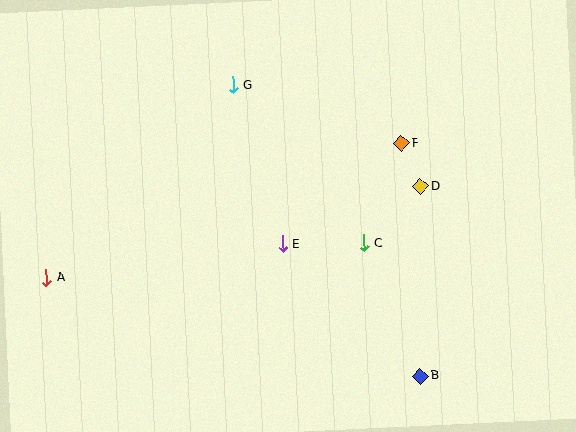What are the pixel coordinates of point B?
Point B is at (421, 376).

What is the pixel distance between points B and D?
The distance between B and D is 190 pixels.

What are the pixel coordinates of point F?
Point F is at (401, 143).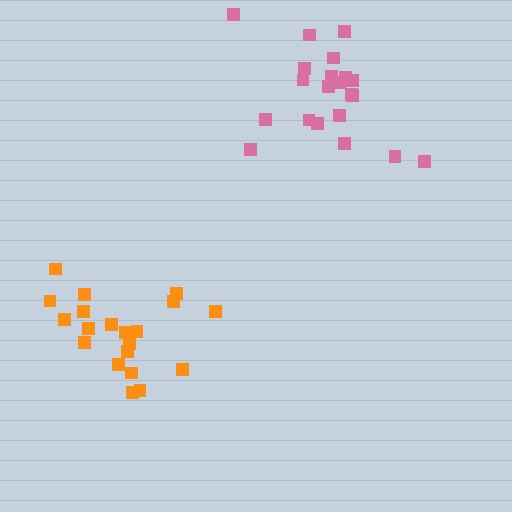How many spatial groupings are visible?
There are 2 spatial groupings.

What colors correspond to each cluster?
The clusters are colored: pink, orange.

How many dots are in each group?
Group 1: 21 dots, Group 2: 20 dots (41 total).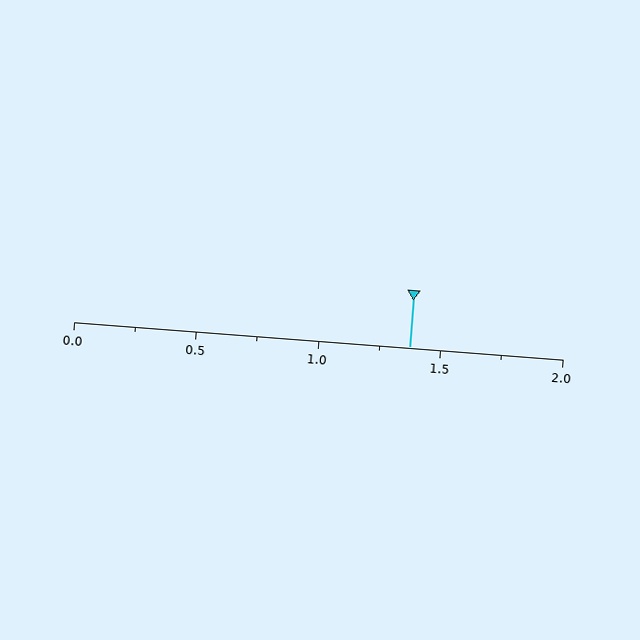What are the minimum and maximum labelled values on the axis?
The axis runs from 0.0 to 2.0.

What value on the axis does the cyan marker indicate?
The marker indicates approximately 1.38.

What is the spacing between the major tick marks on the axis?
The major ticks are spaced 0.5 apart.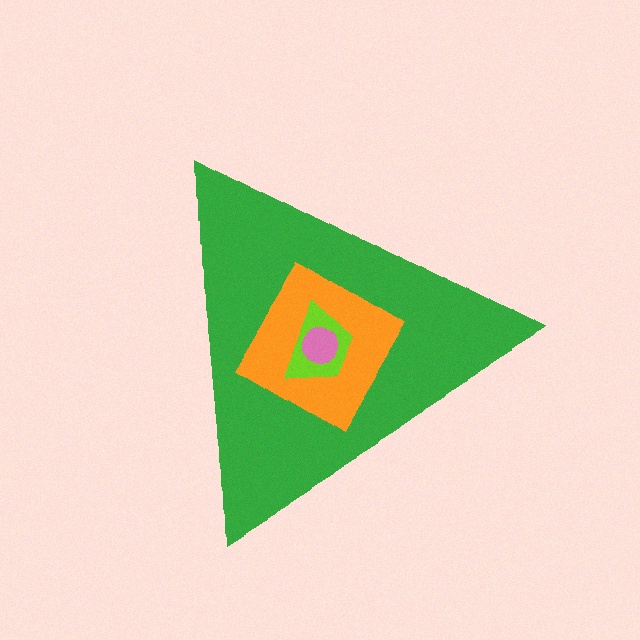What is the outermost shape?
The green triangle.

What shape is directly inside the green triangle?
The orange diamond.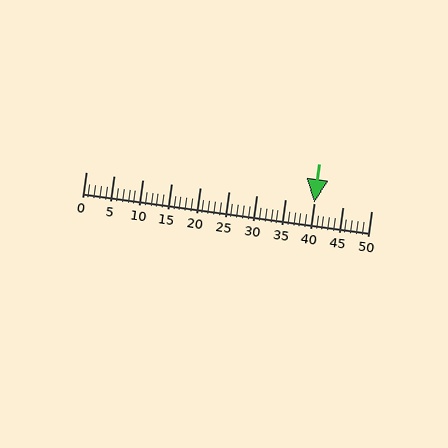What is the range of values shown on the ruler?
The ruler shows values from 0 to 50.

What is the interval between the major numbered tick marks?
The major tick marks are spaced 5 units apart.